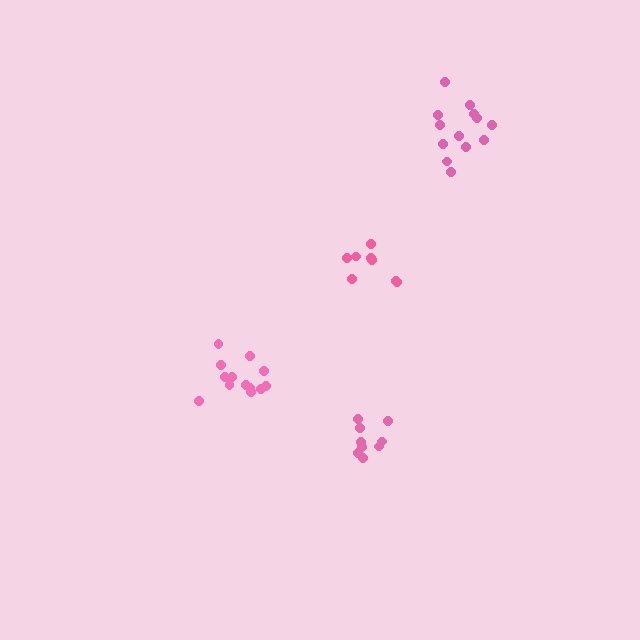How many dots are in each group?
Group 1: 13 dots, Group 2: 9 dots, Group 3: 13 dots, Group 4: 8 dots (43 total).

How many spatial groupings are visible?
There are 4 spatial groupings.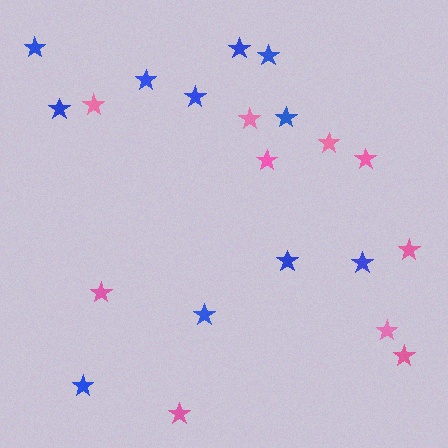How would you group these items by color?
There are 2 groups: one group of pink stars (10) and one group of blue stars (11).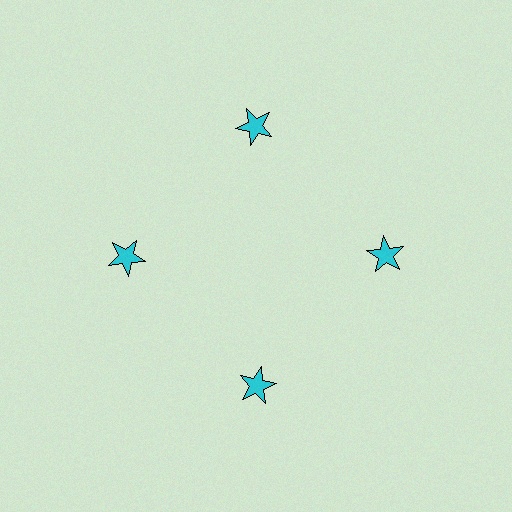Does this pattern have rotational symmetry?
Yes, this pattern has 4-fold rotational symmetry. It looks the same after rotating 90 degrees around the center.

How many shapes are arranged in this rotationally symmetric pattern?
There are 4 shapes, arranged in 4 groups of 1.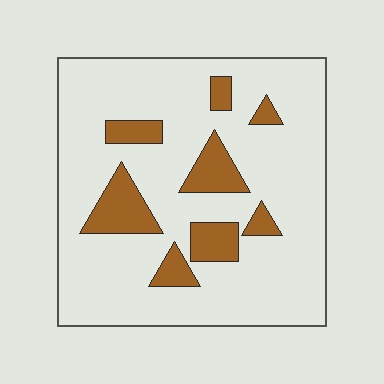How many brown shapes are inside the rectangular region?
8.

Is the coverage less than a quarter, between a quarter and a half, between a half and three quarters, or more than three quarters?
Less than a quarter.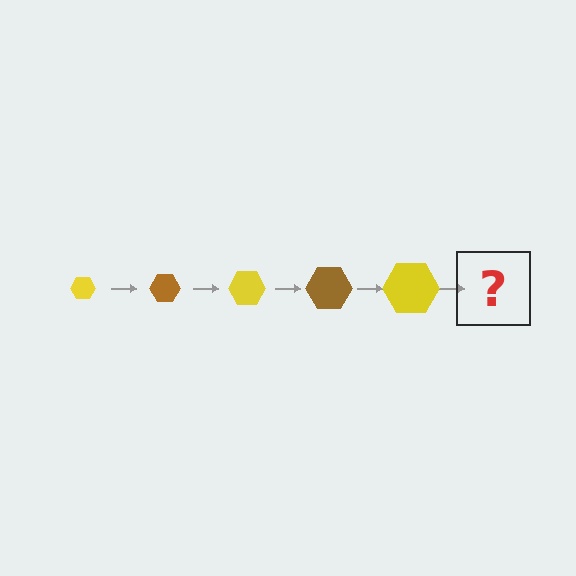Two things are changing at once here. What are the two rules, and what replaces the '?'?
The two rules are that the hexagon grows larger each step and the color cycles through yellow and brown. The '?' should be a brown hexagon, larger than the previous one.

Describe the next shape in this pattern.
It should be a brown hexagon, larger than the previous one.